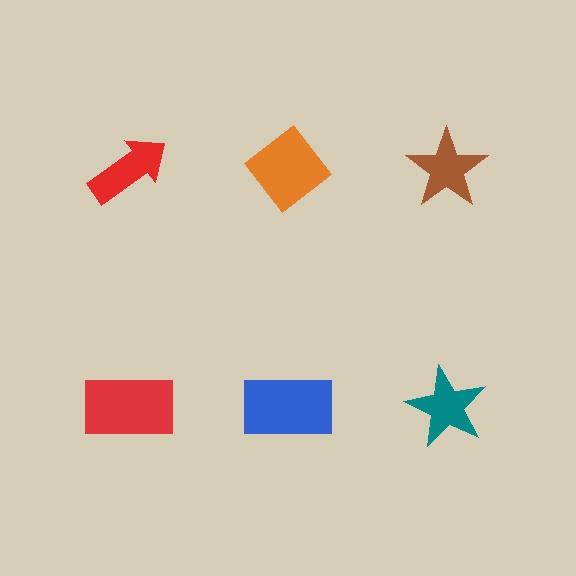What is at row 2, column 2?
A blue rectangle.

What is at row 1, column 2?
An orange diamond.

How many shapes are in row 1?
3 shapes.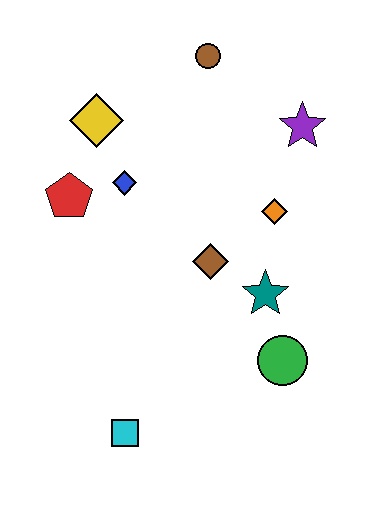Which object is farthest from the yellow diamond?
The cyan square is farthest from the yellow diamond.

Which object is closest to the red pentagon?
The blue diamond is closest to the red pentagon.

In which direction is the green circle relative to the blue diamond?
The green circle is below the blue diamond.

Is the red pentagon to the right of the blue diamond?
No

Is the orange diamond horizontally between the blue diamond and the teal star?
No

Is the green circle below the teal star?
Yes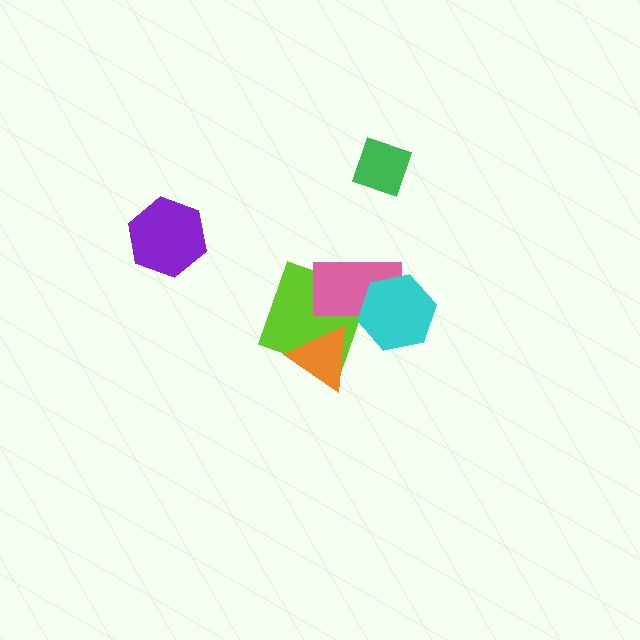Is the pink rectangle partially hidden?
Yes, it is partially covered by another shape.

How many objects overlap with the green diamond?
0 objects overlap with the green diamond.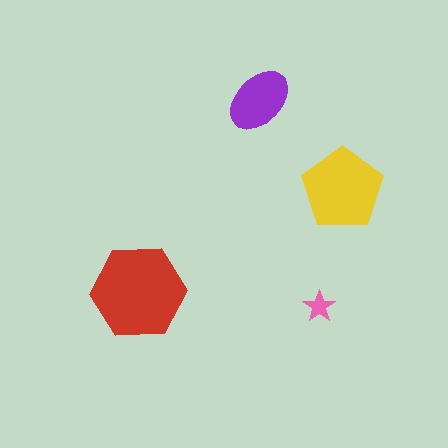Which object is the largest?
The red hexagon.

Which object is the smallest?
The pink star.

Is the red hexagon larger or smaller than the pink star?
Larger.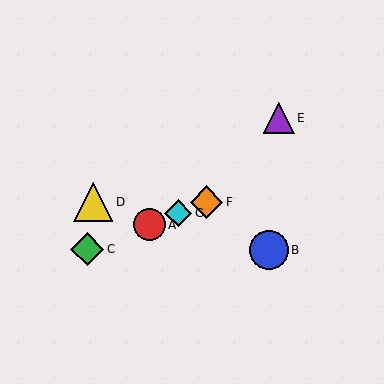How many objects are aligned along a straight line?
4 objects (A, C, F, G) are aligned along a straight line.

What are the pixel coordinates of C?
Object C is at (87, 249).